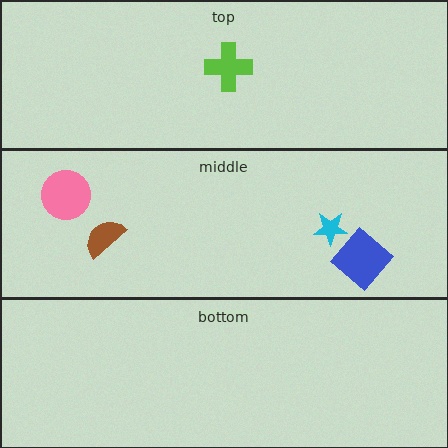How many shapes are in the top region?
1.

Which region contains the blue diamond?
The middle region.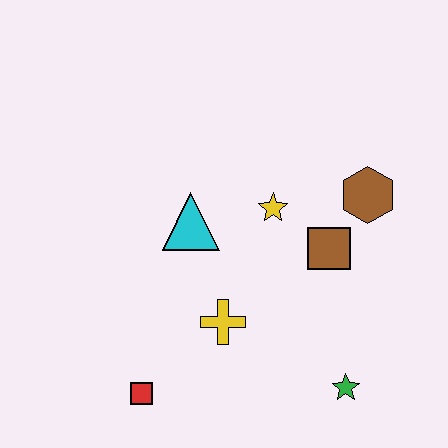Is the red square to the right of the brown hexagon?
No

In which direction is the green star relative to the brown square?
The green star is below the brown square.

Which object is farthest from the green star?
The cyan triangle is farthest from the green star.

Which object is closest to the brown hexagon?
The brown square is closest to the brown hexagon.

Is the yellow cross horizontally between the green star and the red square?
Yes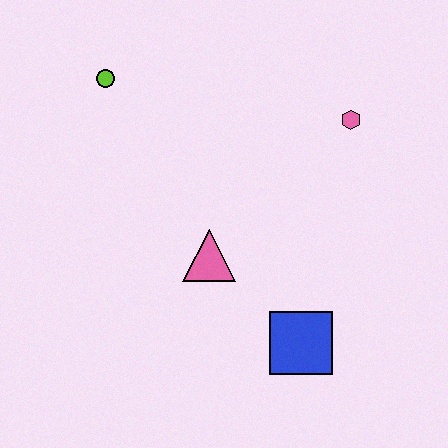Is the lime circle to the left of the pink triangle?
Yes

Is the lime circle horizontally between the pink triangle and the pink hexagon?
No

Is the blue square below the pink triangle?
Yes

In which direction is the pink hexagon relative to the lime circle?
The pink hexagon is to the right of the lime circle.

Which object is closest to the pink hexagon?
The pink triangle is closest to the pink hexagon.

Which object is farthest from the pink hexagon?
The lime circle is farthest from the pink hexagon.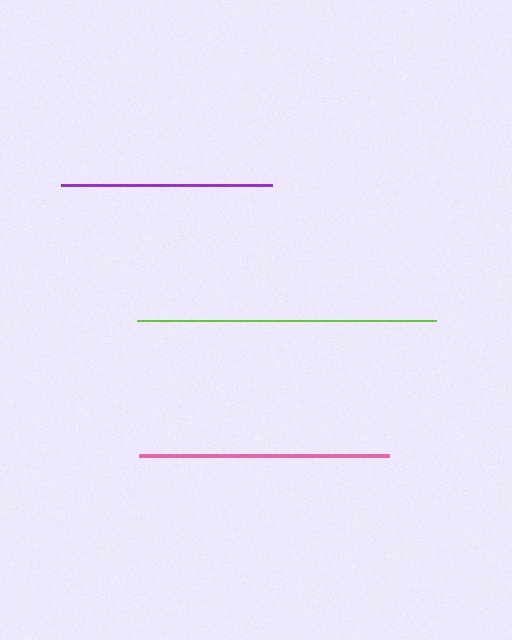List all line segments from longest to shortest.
From longest to shortest: lime, pink, purple.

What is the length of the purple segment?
The purple segment is approximately 211 pixels long.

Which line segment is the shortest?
The purple line is the shortest at approximately 211 pixels.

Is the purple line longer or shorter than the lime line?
The lime line is longer than the purple line.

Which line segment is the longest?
The lime line is the longest at approximately 299 pixels.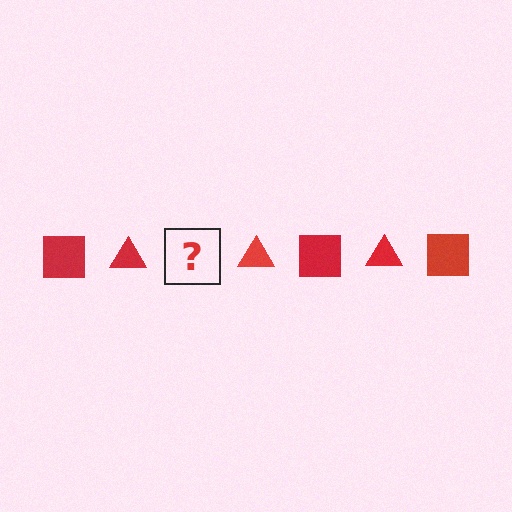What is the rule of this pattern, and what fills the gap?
The rule is that the pattern cycles through square, triangle shapes in red. The gap should be filled with a red square.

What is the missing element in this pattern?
The missing element is a red square.